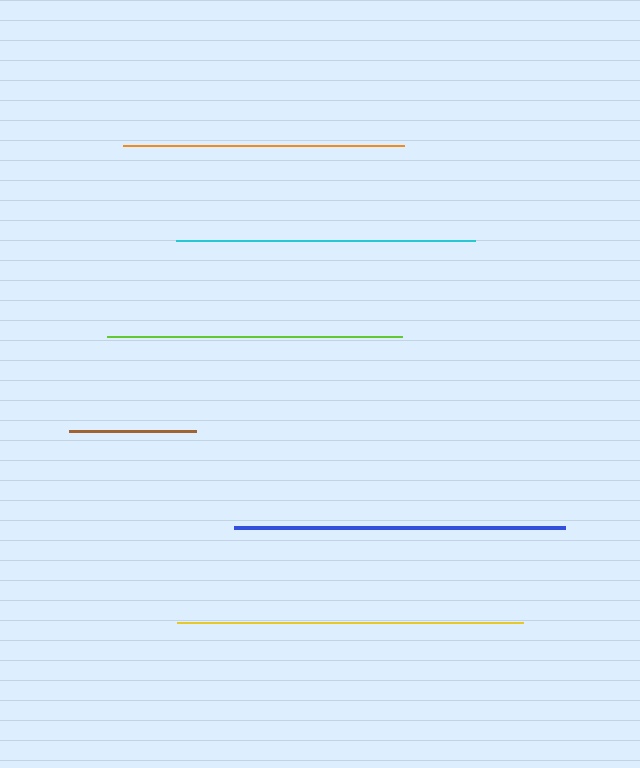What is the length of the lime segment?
The lime segment is approximately 295 pixels long.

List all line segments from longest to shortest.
From longest to shortest: yellow, blue, cyan, lime, orange, brown.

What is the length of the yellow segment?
The yellow segment is approximately 346 pixels long.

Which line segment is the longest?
The yellow line is the longest at approximately 346 pixels.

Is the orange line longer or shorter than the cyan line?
The cyan line is longer than the orange line.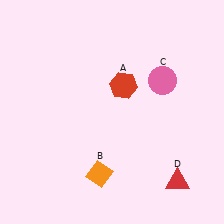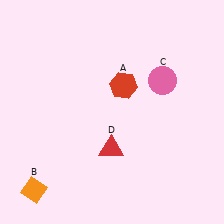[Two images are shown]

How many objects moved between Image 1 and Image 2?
2 objects moved between the two images.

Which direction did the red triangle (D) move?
The red triangle (D) moved left.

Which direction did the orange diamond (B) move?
The orange diamond (B) moved left.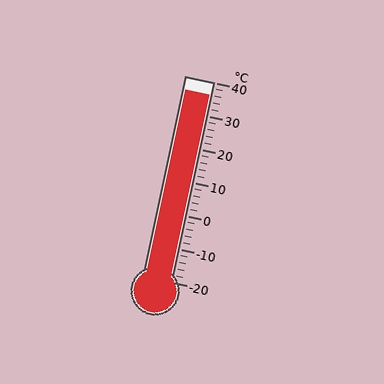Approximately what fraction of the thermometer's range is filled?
The thermometer is filled to approximately 95% of its range.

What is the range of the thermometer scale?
The thermometer scale ranges from -20°C to 40°C.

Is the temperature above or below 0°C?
The temperature is above 0°C.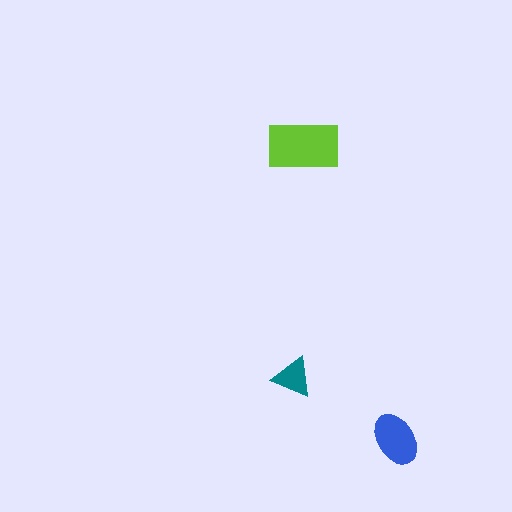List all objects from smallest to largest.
The teal triangle, the blue ellipse, the lime rectangle.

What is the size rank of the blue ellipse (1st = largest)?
2nd.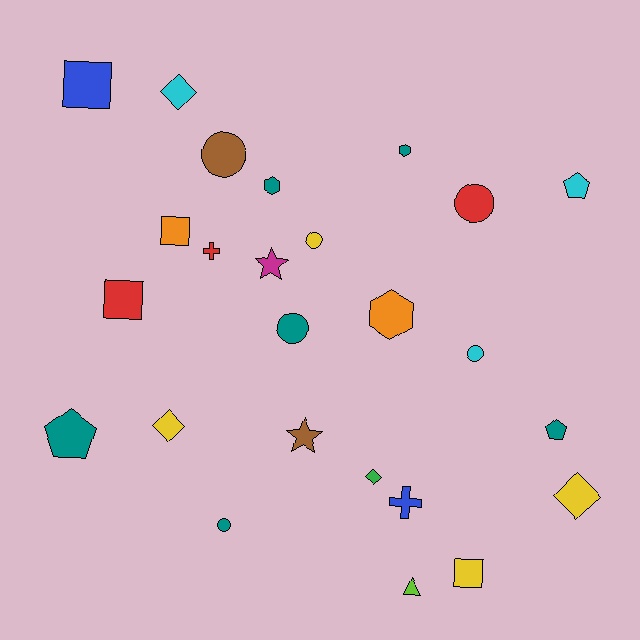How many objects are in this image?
There are 25 objects.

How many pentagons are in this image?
There are 3 pentagons.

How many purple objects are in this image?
There are no purple objects.